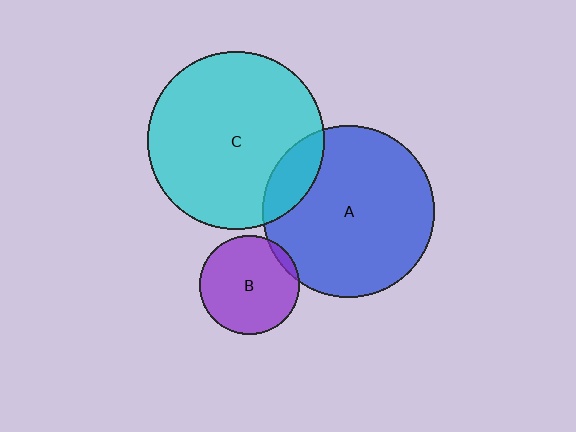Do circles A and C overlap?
Yes.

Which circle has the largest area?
Circle C (cyan).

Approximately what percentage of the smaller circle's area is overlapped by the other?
Approximately 15%.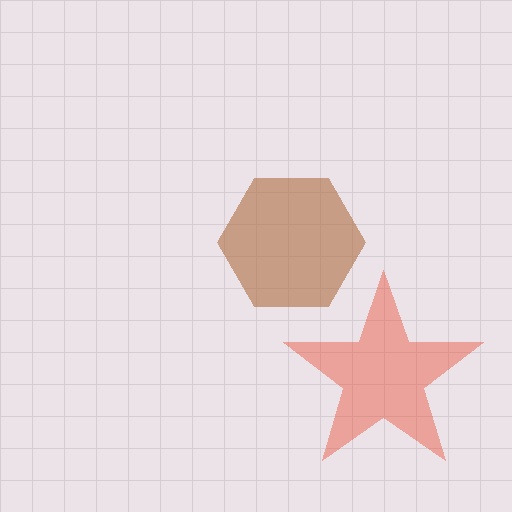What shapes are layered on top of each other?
The layered shapes are: a red star, a brown hexagon.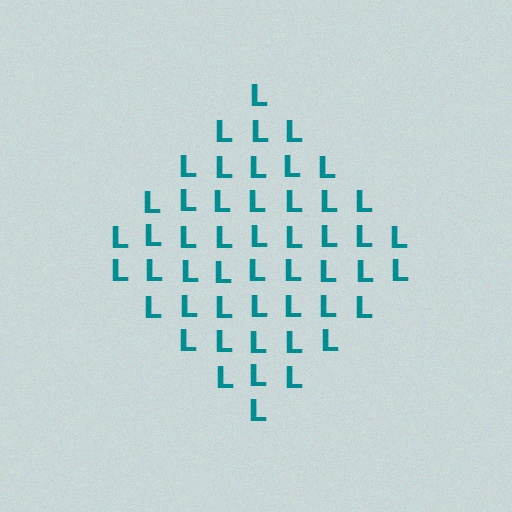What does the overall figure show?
The overall figure shows a diamond.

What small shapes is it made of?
It is made of small letter L's.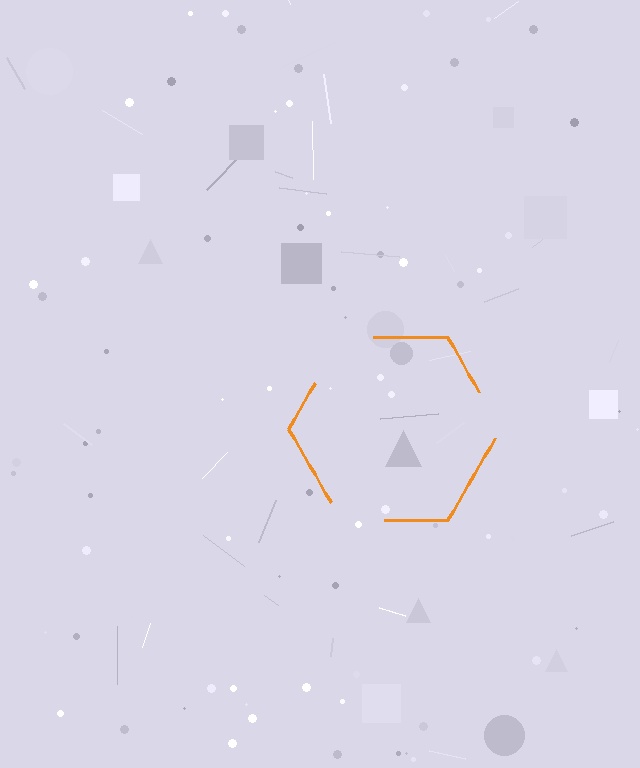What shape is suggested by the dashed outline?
The dashed outline suggests a hexagon.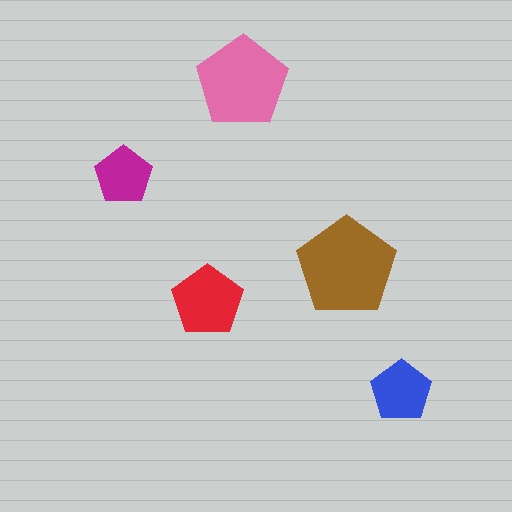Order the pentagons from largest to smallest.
the brown one, the pink one, the red one, the blue one, the magenta one.